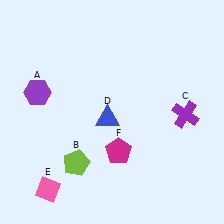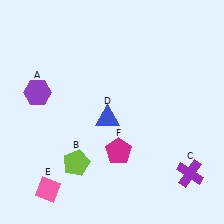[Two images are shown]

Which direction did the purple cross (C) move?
The purple cross (C) moved down.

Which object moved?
The purple cross (C) moved down.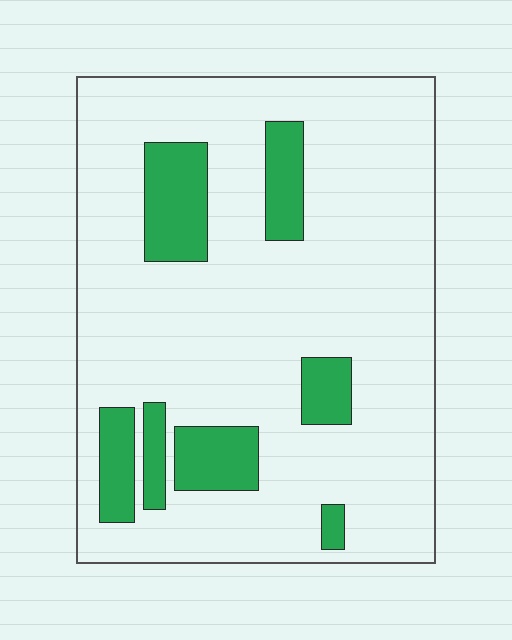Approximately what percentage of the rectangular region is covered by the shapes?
Approximately 15%.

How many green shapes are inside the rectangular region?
7.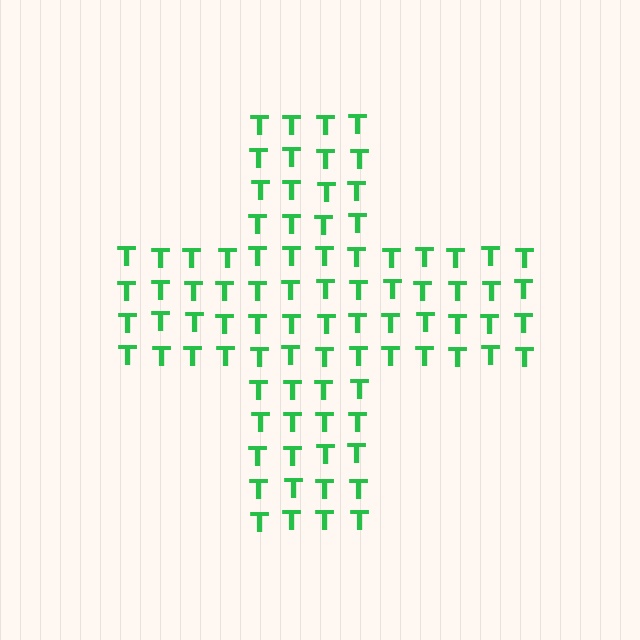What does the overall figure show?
The overall figure shows a cross.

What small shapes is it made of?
It is made of small letter T's.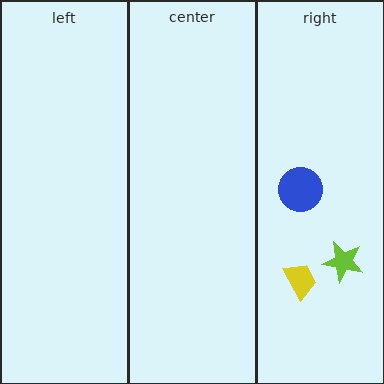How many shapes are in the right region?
3.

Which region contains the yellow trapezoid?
The right region.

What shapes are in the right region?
The lime star, the yellow trapezoid, the blue circle.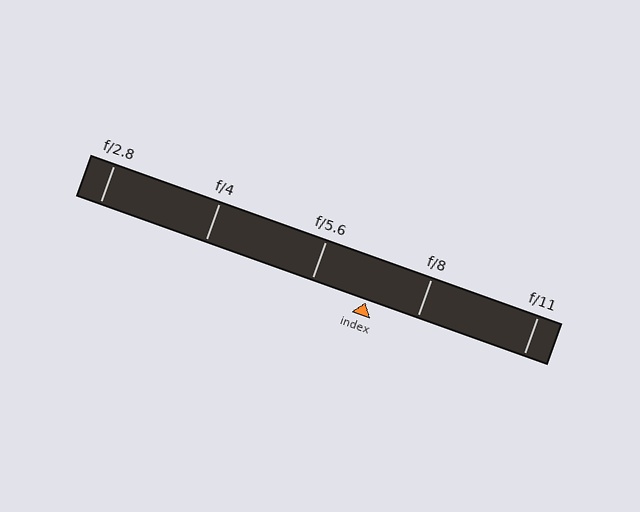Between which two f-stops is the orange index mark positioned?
The index mark is between f/5.6 and f/8.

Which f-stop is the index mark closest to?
The index mark is closest to f/8.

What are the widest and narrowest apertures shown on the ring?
The widest aperture shown is f/2.8 and the narrowest is f/11.